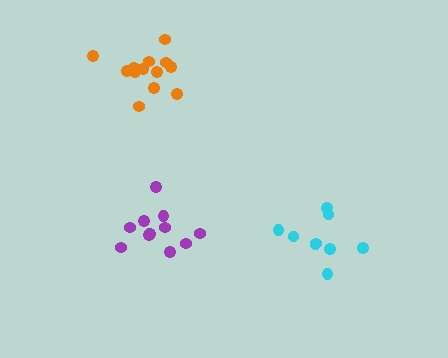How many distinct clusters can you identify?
There are 3 distinct clusters.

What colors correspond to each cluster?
The clusters are colored: purple, cyan, orange.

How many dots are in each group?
Group 1: 12 dots, Group 2: 9 dots, Group 3: 13 dots (34 total).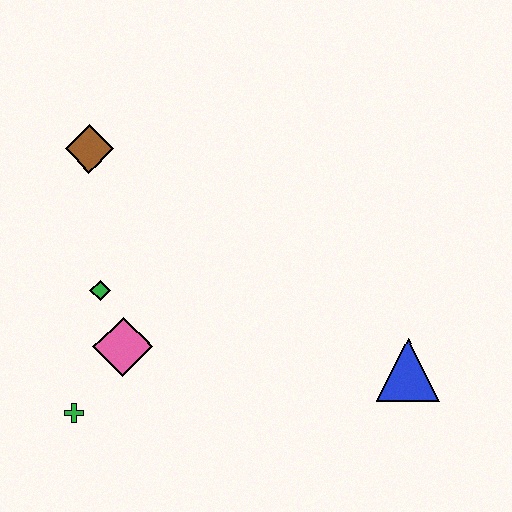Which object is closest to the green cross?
The pink diamond is closest to the green cross.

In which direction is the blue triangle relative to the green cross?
The blue triangle is to the right of the green cross.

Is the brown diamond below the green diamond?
No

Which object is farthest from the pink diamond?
The blue triangle is farthest from the pink diamond.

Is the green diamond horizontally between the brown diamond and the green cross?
No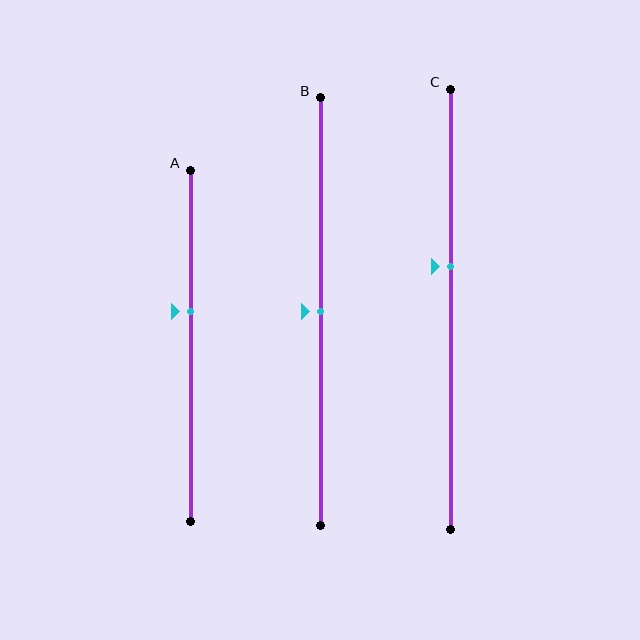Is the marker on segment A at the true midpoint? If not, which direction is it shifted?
No, the marker on segment A is shifted upward by about 10% of the segment length.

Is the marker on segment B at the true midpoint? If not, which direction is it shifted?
Yes, the marker on segment B is at the true midpoint.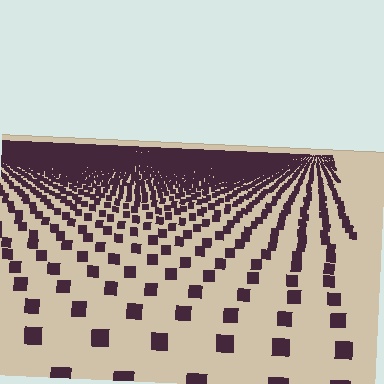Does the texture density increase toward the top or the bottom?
Density increases toward the top.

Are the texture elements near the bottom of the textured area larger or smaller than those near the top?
Larger. Near the bottom, elements are closer to the viewer and appear at a bigger on-screen size.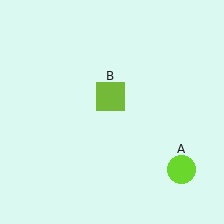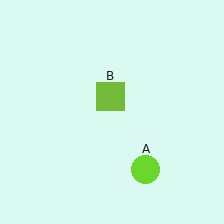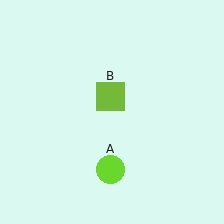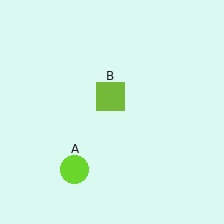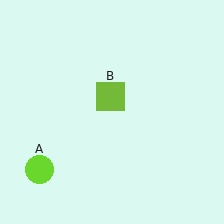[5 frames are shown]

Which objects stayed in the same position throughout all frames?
Lime square (object B) remained stationary.